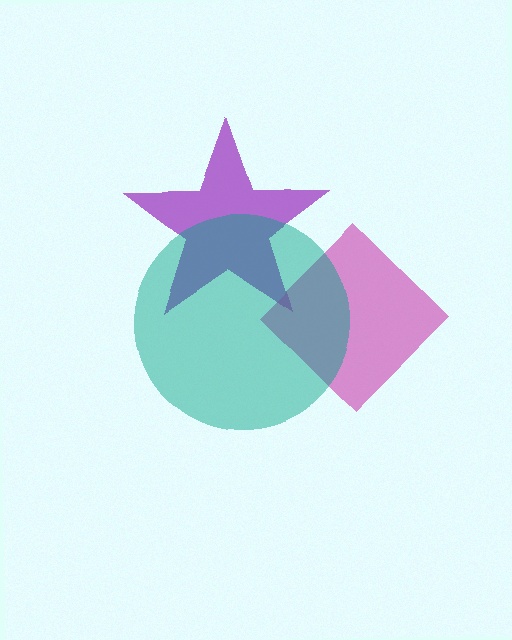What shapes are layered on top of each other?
The layered shapes are: a purple star, a magenta diamond, a teal circle.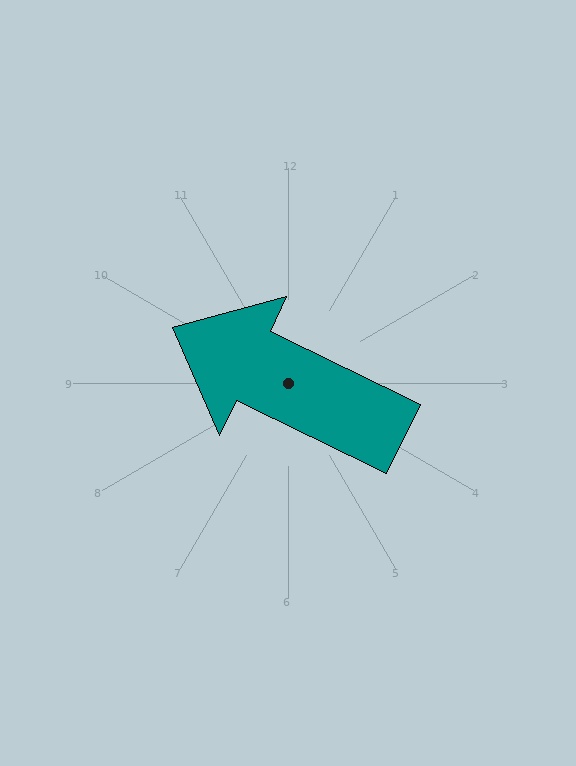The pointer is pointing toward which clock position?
Roughly 10 o'clock.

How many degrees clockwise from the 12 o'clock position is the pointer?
Approximately 296 degrees.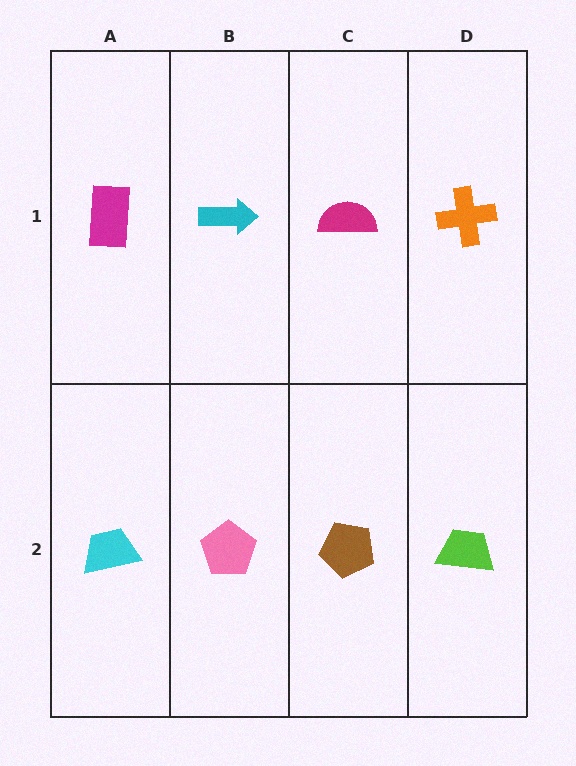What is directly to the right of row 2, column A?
A pink pentagon.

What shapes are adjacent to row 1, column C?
A brown pentagon (row 2, column C), a cyan arrow (row 1, column B), an orange cross (row 1, column D).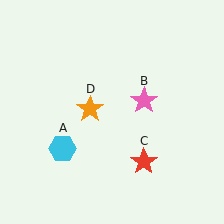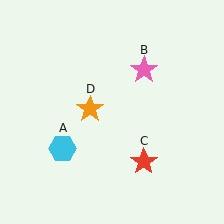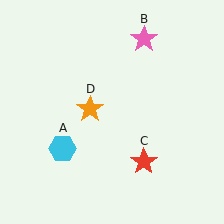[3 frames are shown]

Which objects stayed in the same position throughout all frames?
Cyan hexagon (object A) and red star (object C) and orange star (object D) remained stationary.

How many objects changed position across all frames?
1 object changed position: pink star (object B).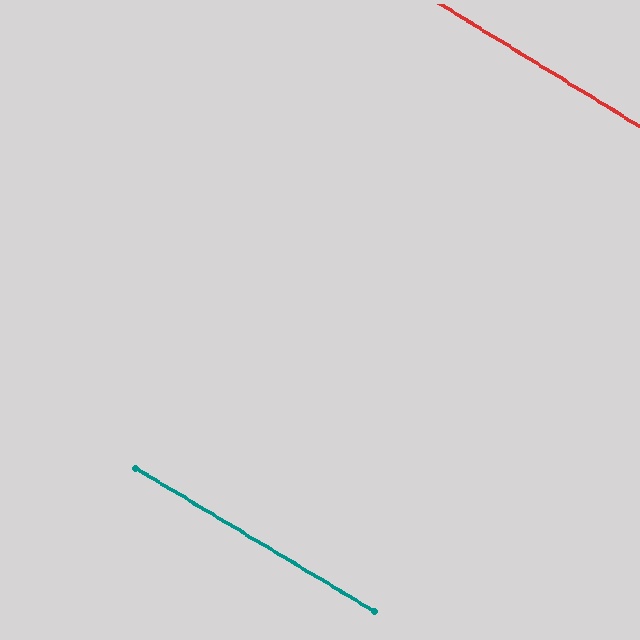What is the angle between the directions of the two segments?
Approximately 1 degree.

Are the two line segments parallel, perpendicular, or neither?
Parallel — their directions differ by only 0.7°.